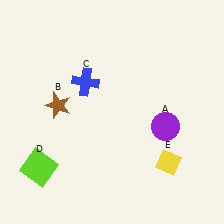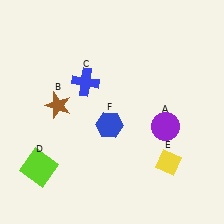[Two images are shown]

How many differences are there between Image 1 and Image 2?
There is 1 difference between the two images.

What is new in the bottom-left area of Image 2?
A blue hexagon (F) was added in the bottom-left area of Image 2.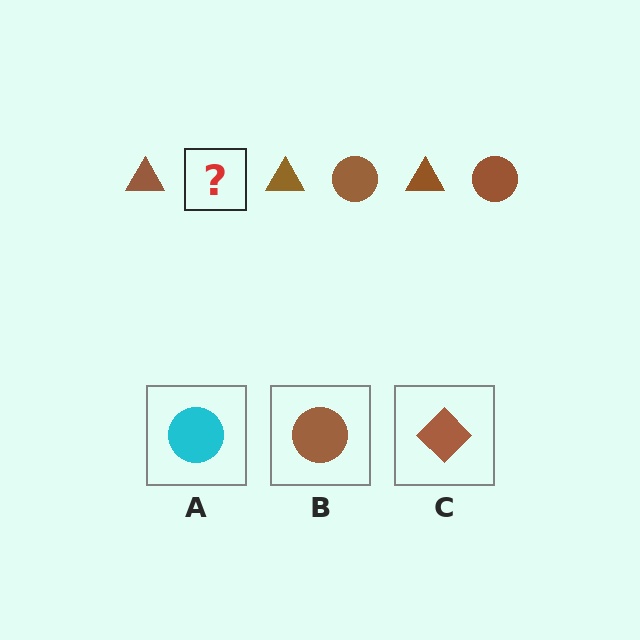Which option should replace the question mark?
Option B.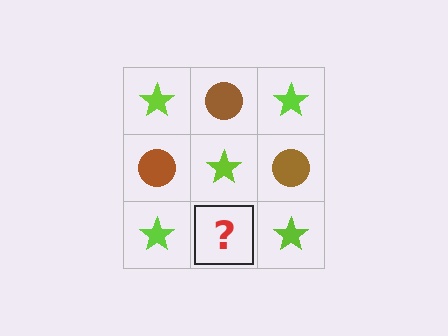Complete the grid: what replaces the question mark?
The question mark should be replaced with a brown circle.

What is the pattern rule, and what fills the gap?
The rule is that it alternates lime star and brown circle in a checkerboard pattern. The gap should be filled with a brown circle.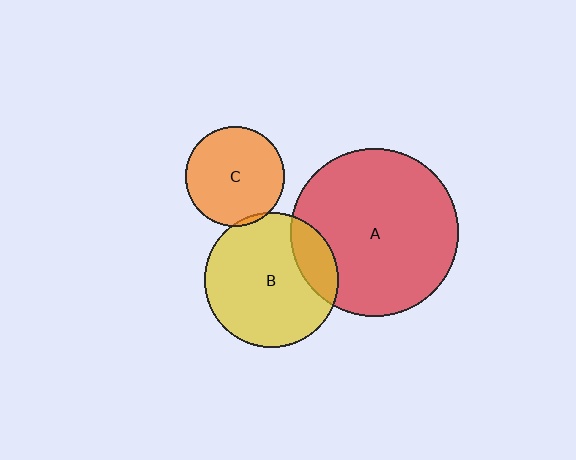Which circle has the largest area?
Circle A (red).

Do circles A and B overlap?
Yes.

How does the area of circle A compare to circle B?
Approximately 1.6 times.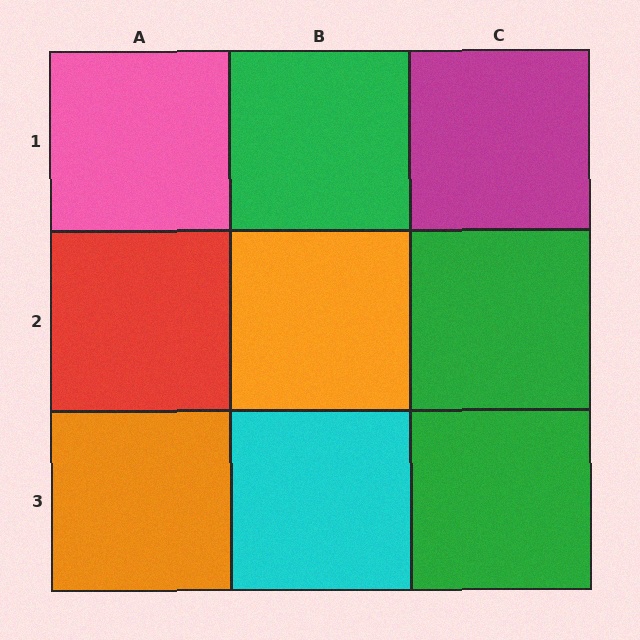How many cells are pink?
1 cell is pink.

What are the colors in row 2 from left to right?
Red, orange, green.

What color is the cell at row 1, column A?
Pink.